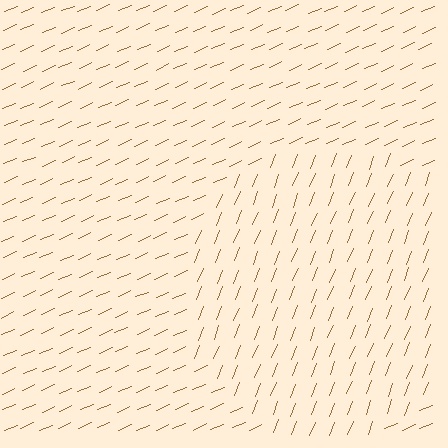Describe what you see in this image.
The image is filled with small brown line segments. A circle region in the image has lines oriented differently from the surrounding lines, creating a visible texture boundary.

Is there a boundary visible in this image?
Yes, there is a texture boundary formed by a change in line orientation.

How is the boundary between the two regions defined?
The boundary is defined purely by a change in line orientation (approximately 45 degrees difference). All lines are the same color and thickness.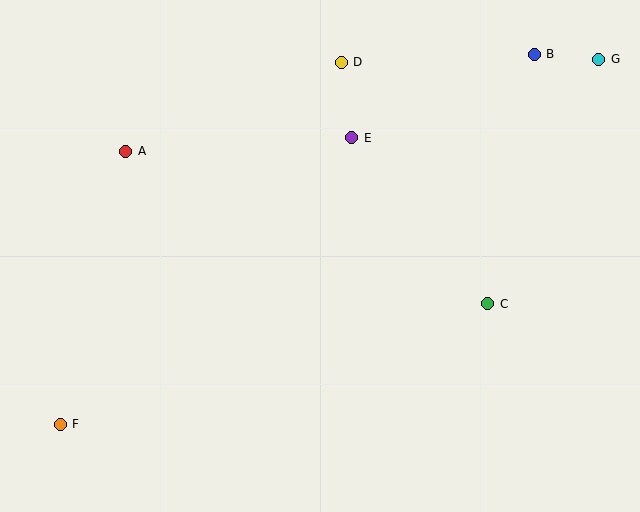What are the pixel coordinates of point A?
Point A is at (126, 151).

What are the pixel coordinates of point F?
Point F is at (60, 424).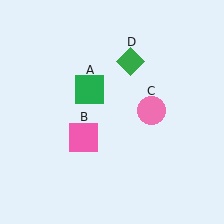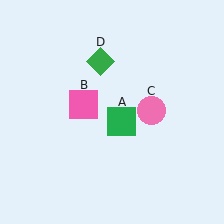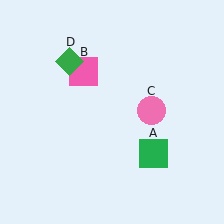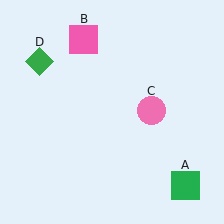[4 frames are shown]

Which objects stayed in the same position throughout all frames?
Pink circle (object C) remained stationary.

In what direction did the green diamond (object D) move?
The green diamond (object D) moved left.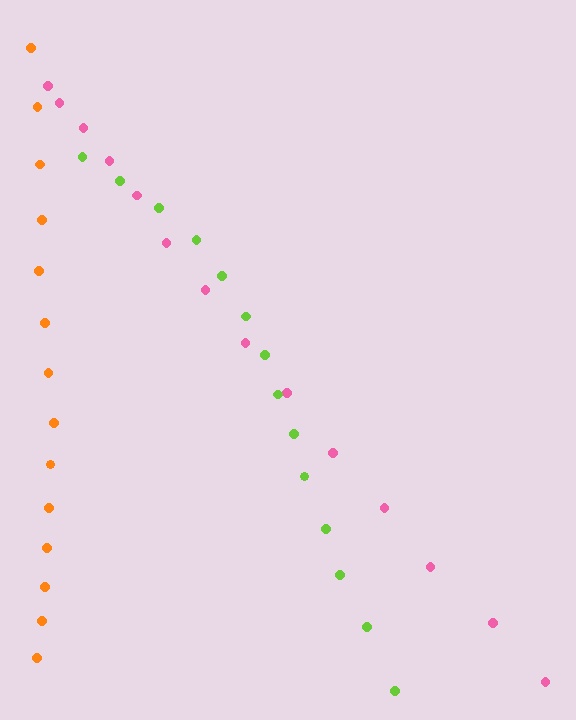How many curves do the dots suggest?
There are 3 distinct paths.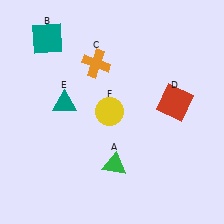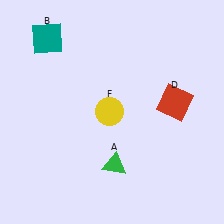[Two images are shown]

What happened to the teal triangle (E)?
The teal triangle (E) was removed in Image 2. It was in the top-left area of Image 1.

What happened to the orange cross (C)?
The orange cross (C) was removed in Image 2. It was in the top-left area of Image 1.